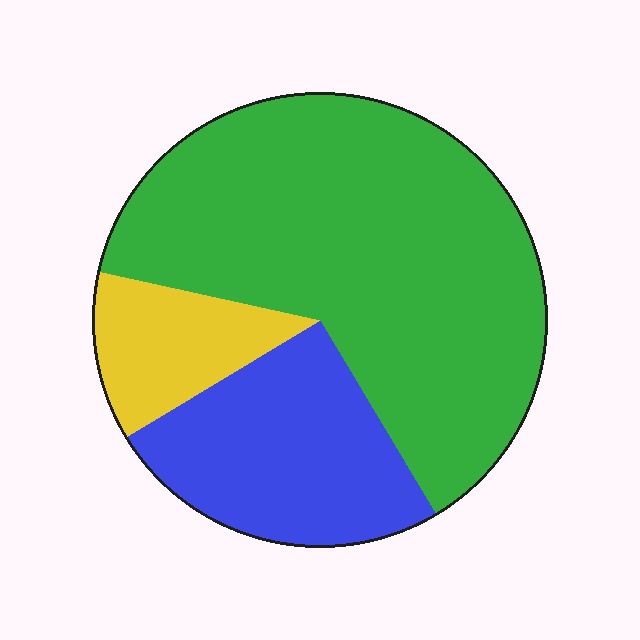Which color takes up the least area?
Yellow, at roughly 10%.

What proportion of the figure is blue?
Blue takes up about one quarter (1/4) of the figure.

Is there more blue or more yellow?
Blue.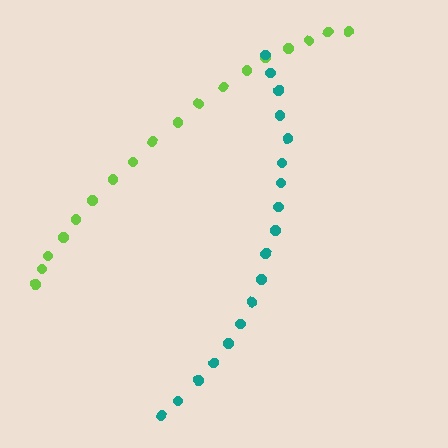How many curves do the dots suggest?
There are 2 distinct paths.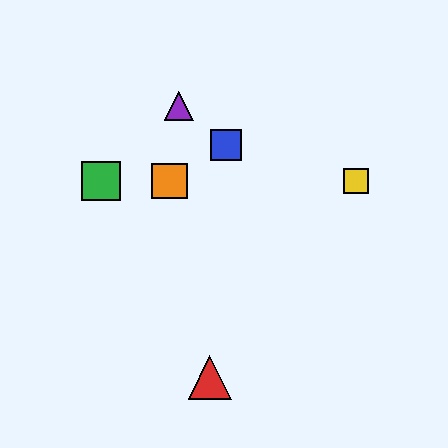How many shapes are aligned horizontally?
3 shapes (the green square, the yellow square, the orange square) are aligned horizontally.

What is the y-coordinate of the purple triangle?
The purple triangle is at y≈106.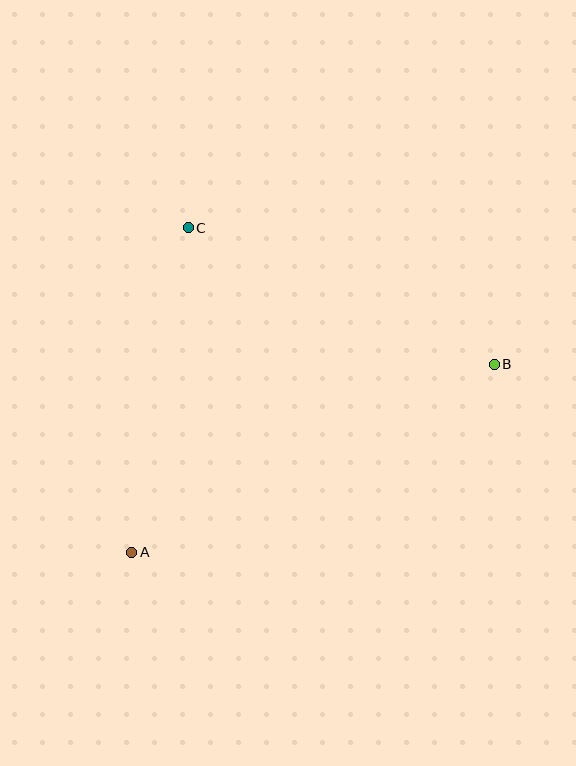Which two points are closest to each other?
Points A and C are closest to each other.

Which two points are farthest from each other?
Points A and B are farthest from each other.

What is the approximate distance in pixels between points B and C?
The distance between B and C is approximately 335 pixels.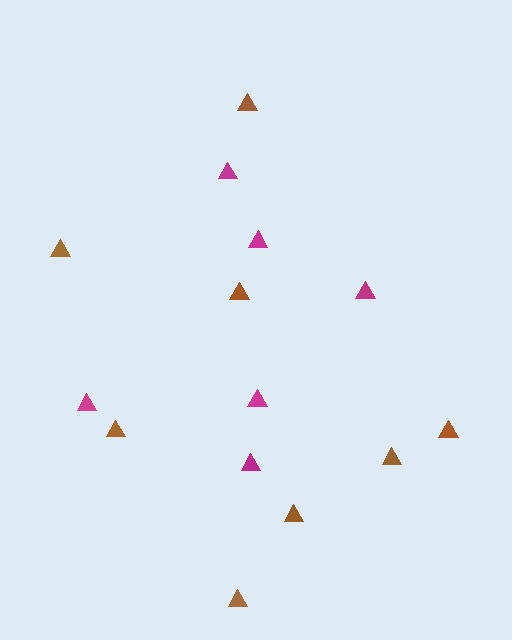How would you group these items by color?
There are 2 groups: one group of brown triangles (8) and one group of magenta triangles (6).